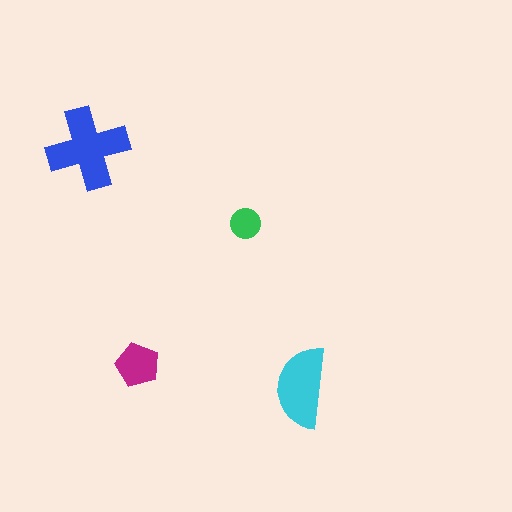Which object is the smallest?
The green circle.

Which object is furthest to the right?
The cyan semicircle is rightmost.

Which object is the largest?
The blue cross.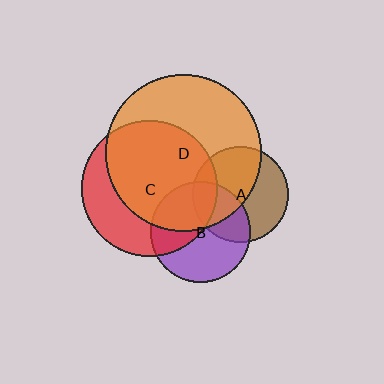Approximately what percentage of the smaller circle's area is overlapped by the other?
Approximately 40%.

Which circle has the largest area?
Circle D (orange).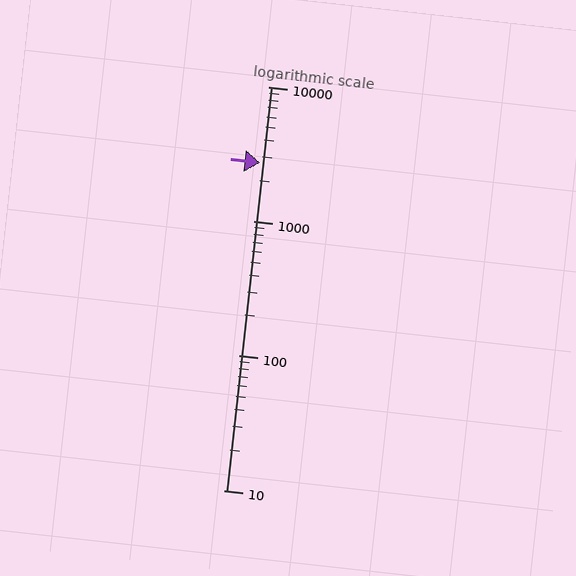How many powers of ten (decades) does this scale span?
The scale spans 3 decades, from 10 to 10000.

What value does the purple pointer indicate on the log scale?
The pointer indicates approximately 2700.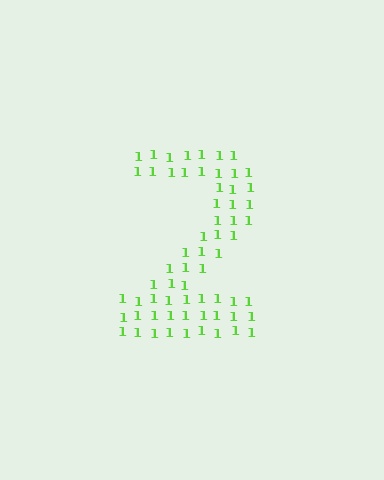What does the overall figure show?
The overall figure shows the digit 2.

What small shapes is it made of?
It is made of small digit 1's.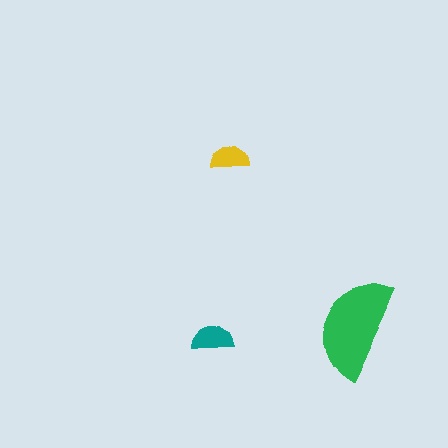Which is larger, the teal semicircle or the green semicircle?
The green one.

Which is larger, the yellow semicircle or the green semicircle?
The green one.